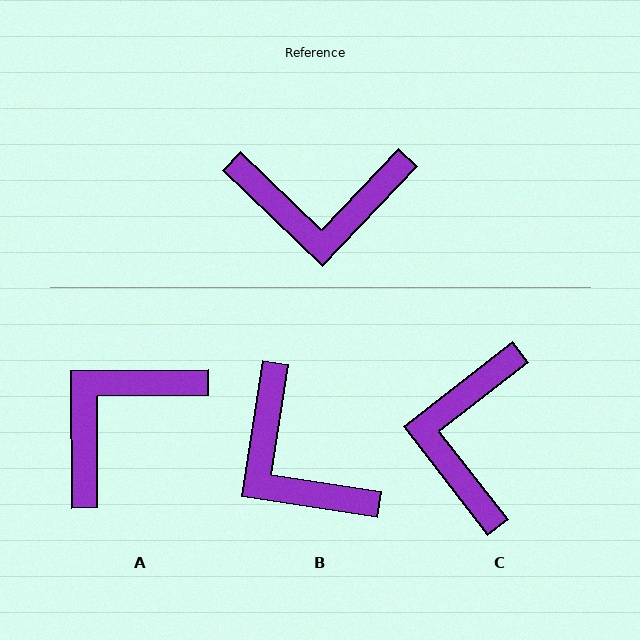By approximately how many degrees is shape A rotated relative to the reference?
Approximately 136 degrees clockwise.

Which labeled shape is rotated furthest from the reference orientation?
A, about 136 degrees away.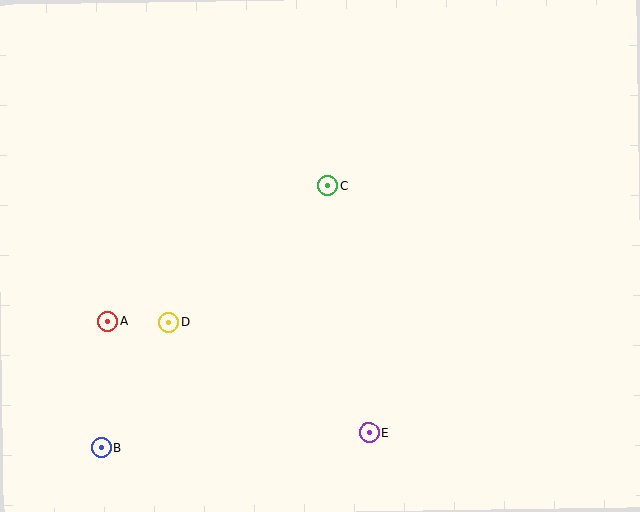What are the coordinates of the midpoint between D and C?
The midpoint between D and C is at (248, 254).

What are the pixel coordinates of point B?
Point B is at (101, 448).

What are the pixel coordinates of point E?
Point E is at (369, 433).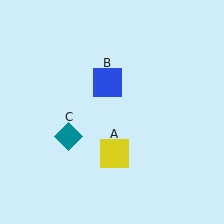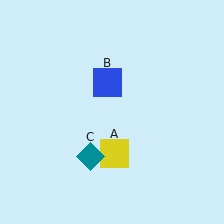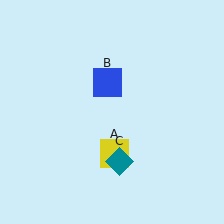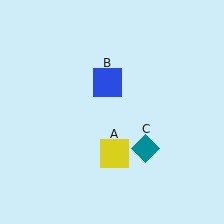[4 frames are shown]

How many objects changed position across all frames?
1 object changed position: teal diamond (object C).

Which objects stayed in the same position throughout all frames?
Yellow square (object A) and blue square (object B) remained stationary.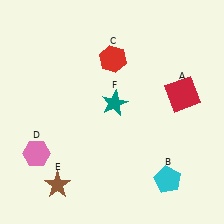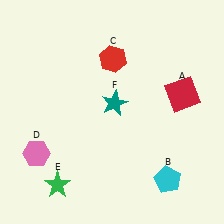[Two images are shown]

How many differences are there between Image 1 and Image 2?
There is 1 difference between the two images.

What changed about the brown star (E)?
In Image 1, E is brown. In Image 2, it changed to green.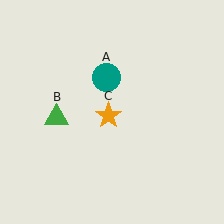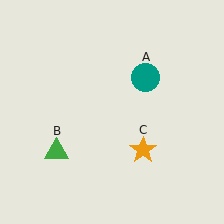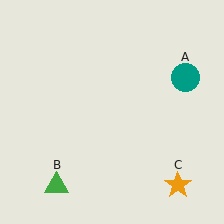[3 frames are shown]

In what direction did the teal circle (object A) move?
The teal circle (object A) moved right.